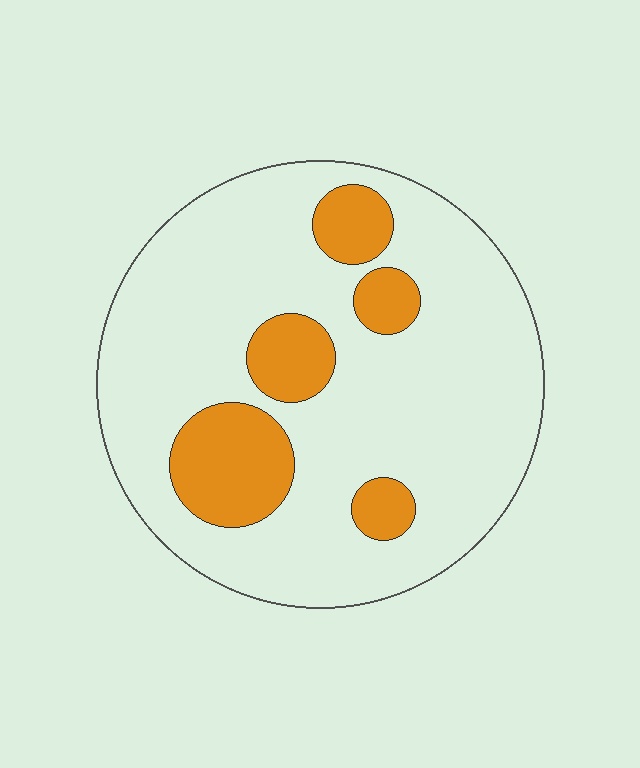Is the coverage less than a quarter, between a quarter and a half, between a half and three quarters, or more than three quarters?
Less than a quarter.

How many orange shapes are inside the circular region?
5.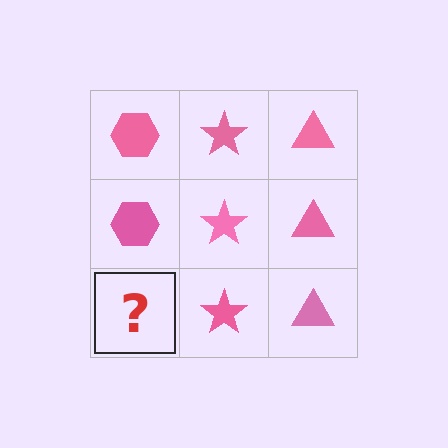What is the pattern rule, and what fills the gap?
The rule is that each column has a consistent shape. The gap should be filled with a pink hexagon.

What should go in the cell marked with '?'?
The missing cell should contain a pink hexagon.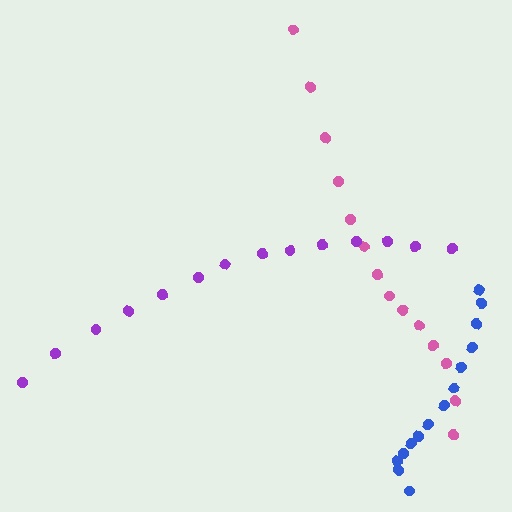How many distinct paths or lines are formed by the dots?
There are 3 distinct paths.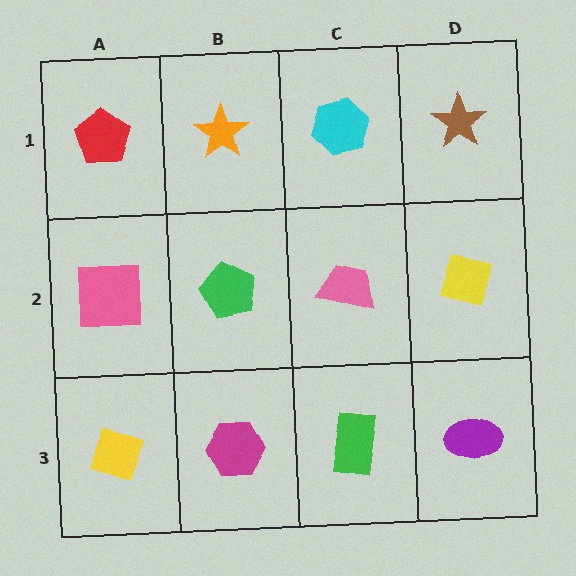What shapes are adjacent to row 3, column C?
A pink trapezoid (row 2, column C), a magenta hexagon (row 3, column B), a purple ellipse (row 3, column D).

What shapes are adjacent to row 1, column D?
A yellow diamond (row 2, column D), a cyan hexagon (row 1, column C).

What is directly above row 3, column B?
A green pentagon.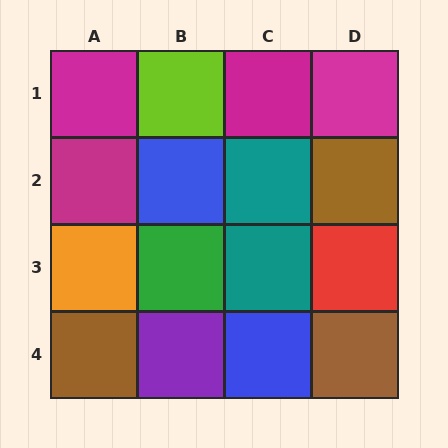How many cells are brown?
3 cells are brown.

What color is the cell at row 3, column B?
Green.